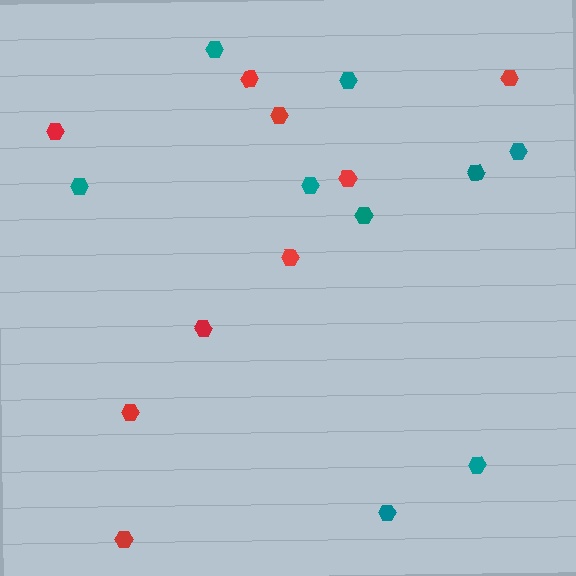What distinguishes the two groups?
There are 2 groups: one group of red hexagons (9) and one group of teal hexagons (9).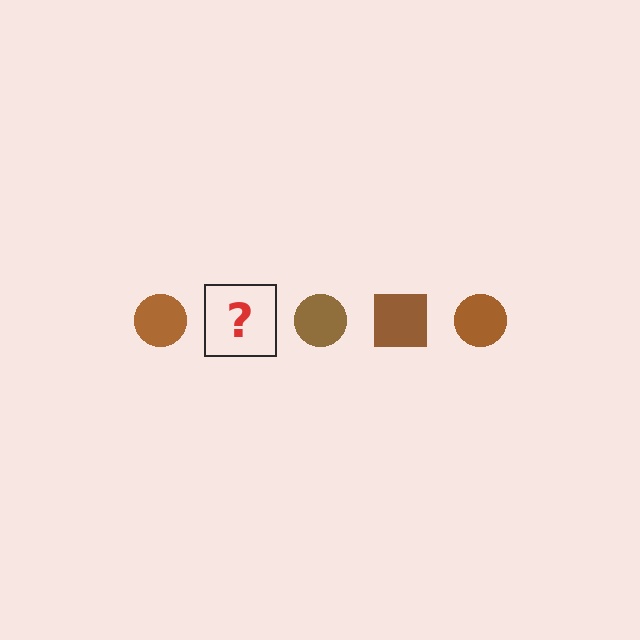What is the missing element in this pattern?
The missing element is a brown square.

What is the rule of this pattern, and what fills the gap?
The rule is that the pattern cycles through circle, square shapes in brown. The gap should be filled with a brown square.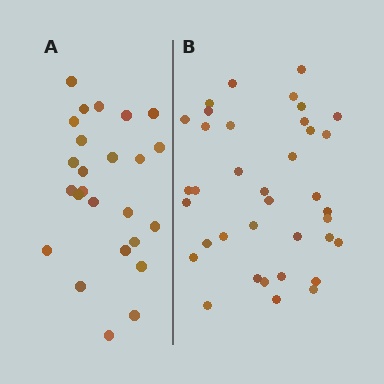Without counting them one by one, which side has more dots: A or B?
Region B (the right region) has more dots.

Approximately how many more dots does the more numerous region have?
Region B has roughly 12 or so more dots than region A.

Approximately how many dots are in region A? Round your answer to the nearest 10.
About 20 dots. (The exact count is 25, which rounds to 20.)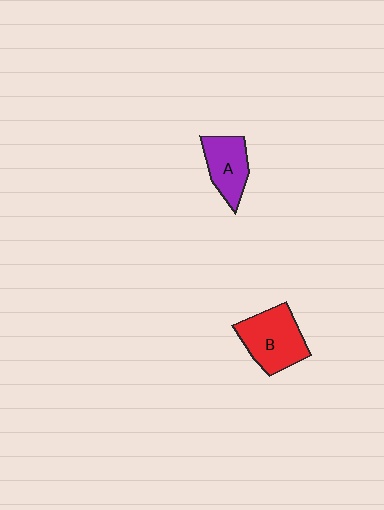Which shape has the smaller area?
Shape A (purple).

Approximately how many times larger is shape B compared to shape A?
Approximately 1.3 times.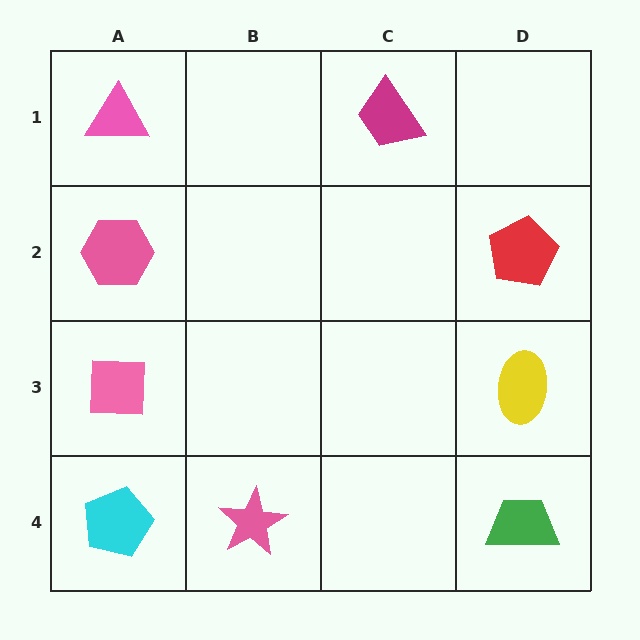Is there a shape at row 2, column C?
No, that cell is empty.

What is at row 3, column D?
A yellow ellipse.